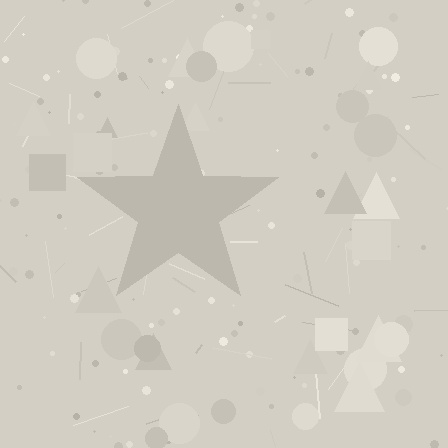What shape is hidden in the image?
A star is hidden in the image.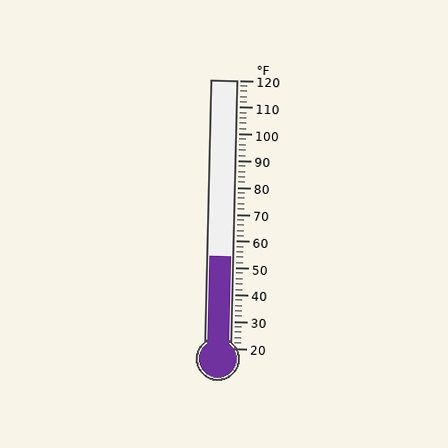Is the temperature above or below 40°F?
The temperature is above 40°F.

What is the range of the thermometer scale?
The thermometer scale ranges from 20°F to 120°F.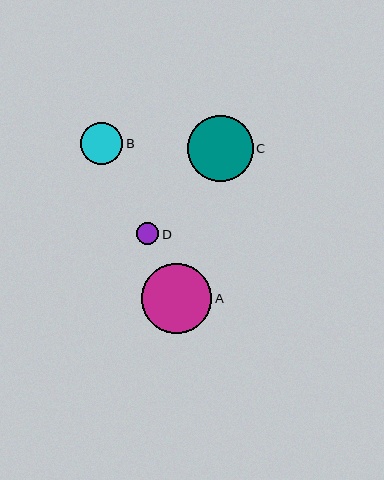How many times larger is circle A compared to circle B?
Circle A is approximately 1.7 times the size of circle B.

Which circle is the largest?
Circle A is the largest with a size of approximately 70 pixels.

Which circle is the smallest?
Circle D is the smallest with a size of approximately 22 pixels.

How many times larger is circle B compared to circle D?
Circle B is approximately 1.9 times the size of circle D.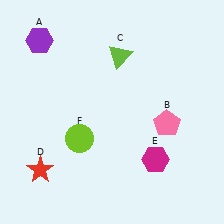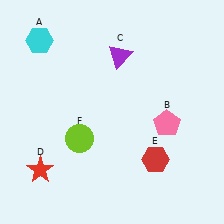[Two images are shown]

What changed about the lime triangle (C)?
In Image 1, C is lime. In Image 2, it changed to purple.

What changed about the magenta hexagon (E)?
In Image 1, E is magenta. In Image 2, it changed to red.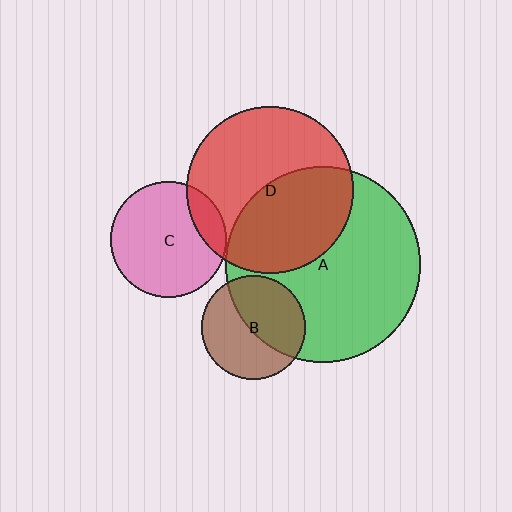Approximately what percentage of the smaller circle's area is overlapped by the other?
Approximately 50%.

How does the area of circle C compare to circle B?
Approximately 1.3 times.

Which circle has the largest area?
Circle A (green).